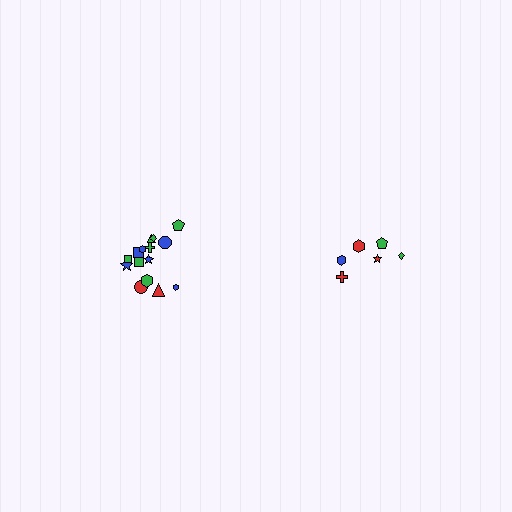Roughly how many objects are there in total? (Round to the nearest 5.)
Roughly 20 objects in total.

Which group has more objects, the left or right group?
The left group.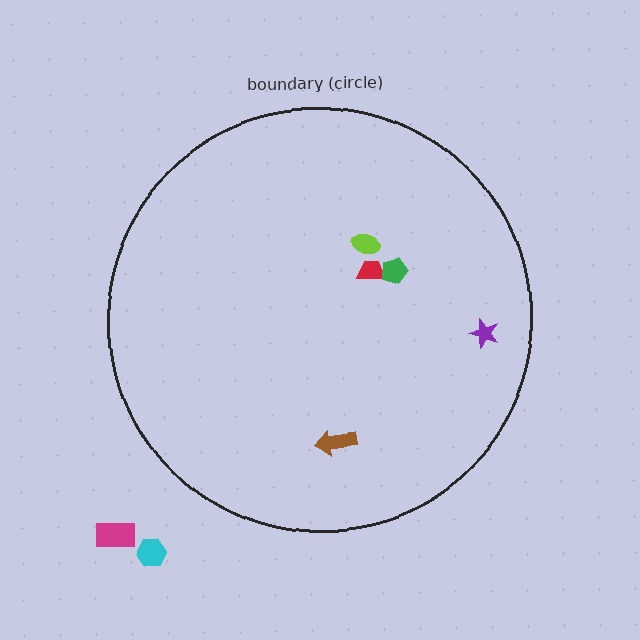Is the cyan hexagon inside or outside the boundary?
Outside.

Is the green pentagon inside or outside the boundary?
Inside.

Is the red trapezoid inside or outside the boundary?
Inside.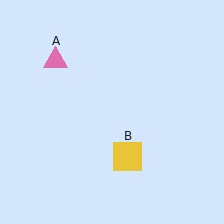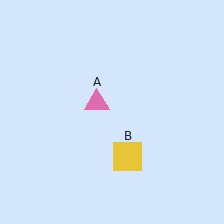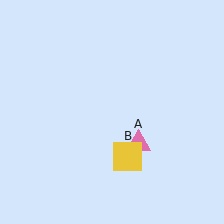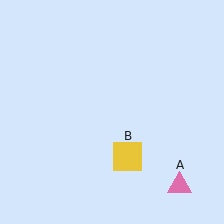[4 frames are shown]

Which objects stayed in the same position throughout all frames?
Yellow square (object B) remained stationary.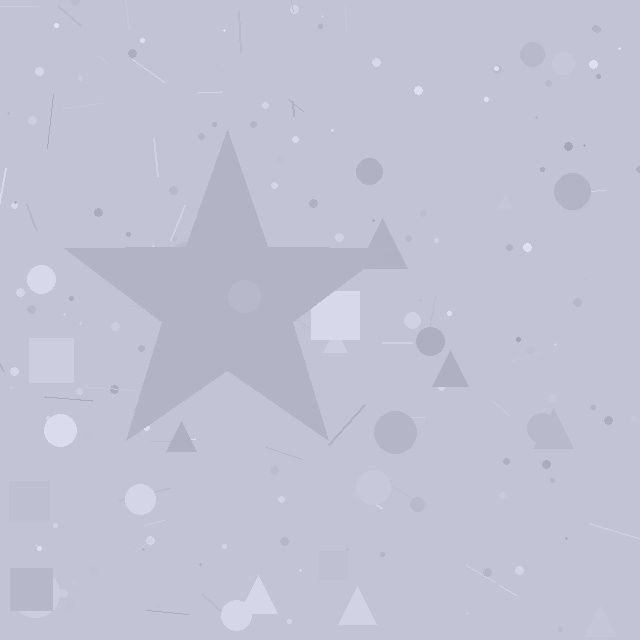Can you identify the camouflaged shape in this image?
The camouflaged shape is a star.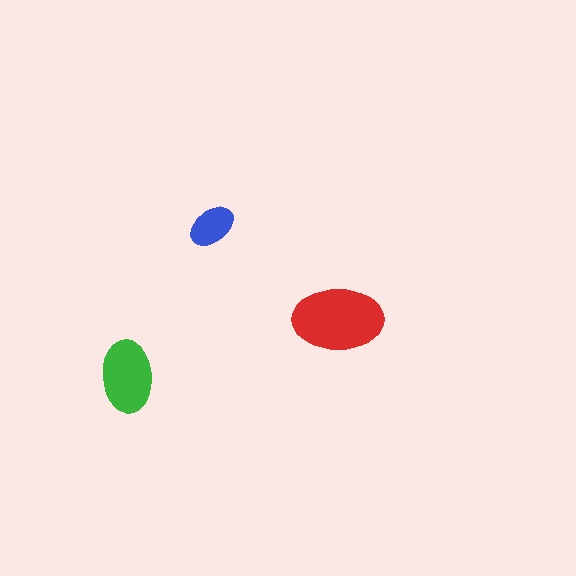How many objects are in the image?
There are 3 objects in the image.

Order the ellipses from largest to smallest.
the red one, the green one, the blue one.